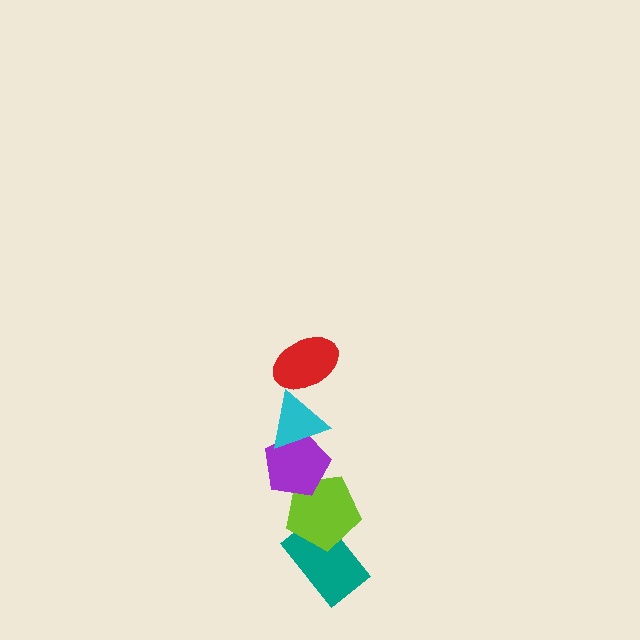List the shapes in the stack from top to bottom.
From top to bottom: the red ellipse, the cyan triangle, the purple pentagon, the lime pentagon, the teal rectangle.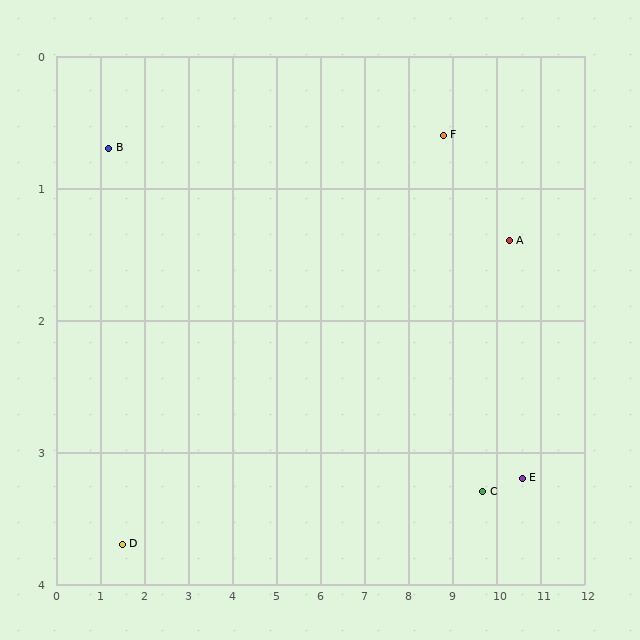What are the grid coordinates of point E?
Point E is at approximately (10.6, 3.2).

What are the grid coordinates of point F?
Point F is at approximately (8.8, 0.6).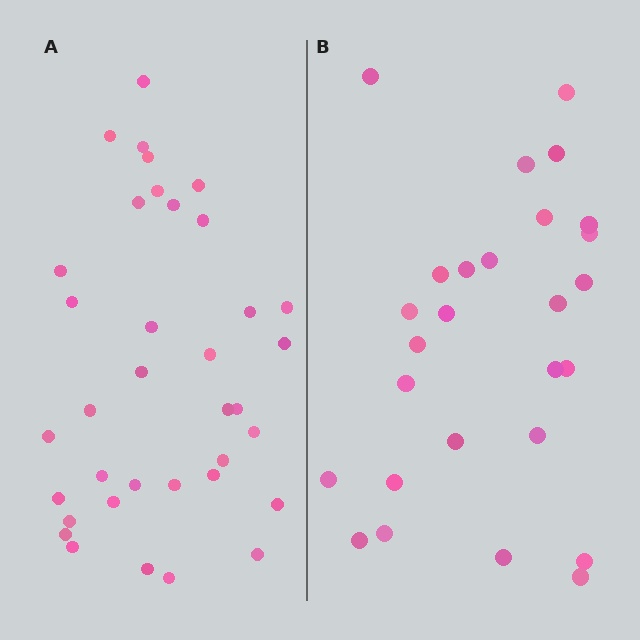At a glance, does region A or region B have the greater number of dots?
Region A (the left region) has more dots.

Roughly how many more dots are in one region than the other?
Region A has roughly 8 or so more dots than region B.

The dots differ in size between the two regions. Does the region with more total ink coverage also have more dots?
No. Region B has more total ink coverage because its dots are larger, but region A actually contains more individual dots. Total area can be misleading — the number of items is what matters here.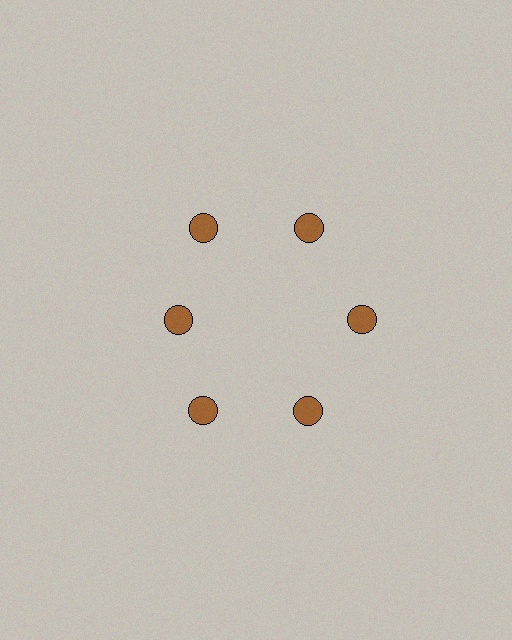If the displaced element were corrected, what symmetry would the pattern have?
It would have 6-fold rotational symmetry — the pattern would map onto itself every 60 degrees.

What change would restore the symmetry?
The symmetry would be restored by moving it outward, back onto the ring so that all 6 circles sit at equal angles and equal distance from the center.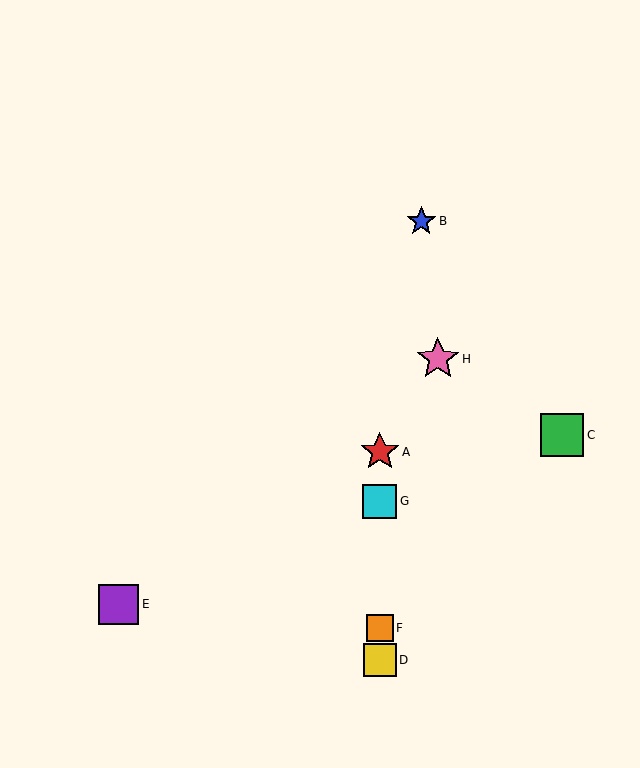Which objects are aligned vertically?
Objects A, D, F, G are aligned vertically.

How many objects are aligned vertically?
4 objects (A, D, F, G) are aligned vertically.